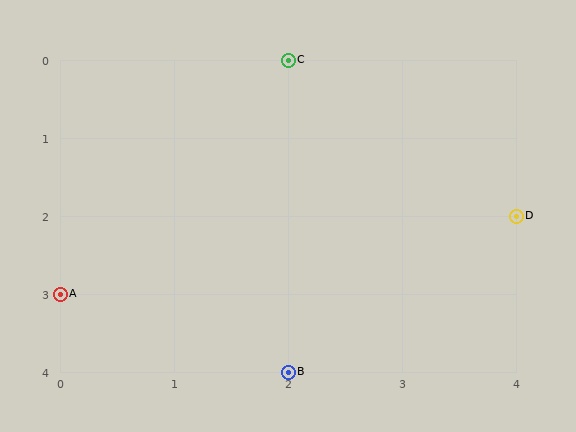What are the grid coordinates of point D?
Point D is at grid coordinates (4, 2).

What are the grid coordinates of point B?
Point B is at grid coordinates (2, 4).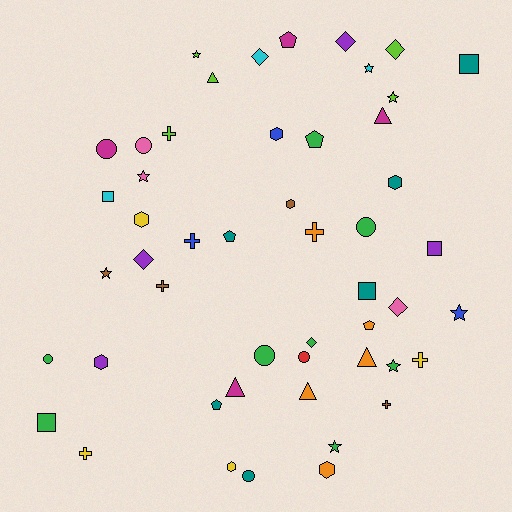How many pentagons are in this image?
There are 5 pentagons.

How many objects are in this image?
There are 50 objects.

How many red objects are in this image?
There is 1 red object.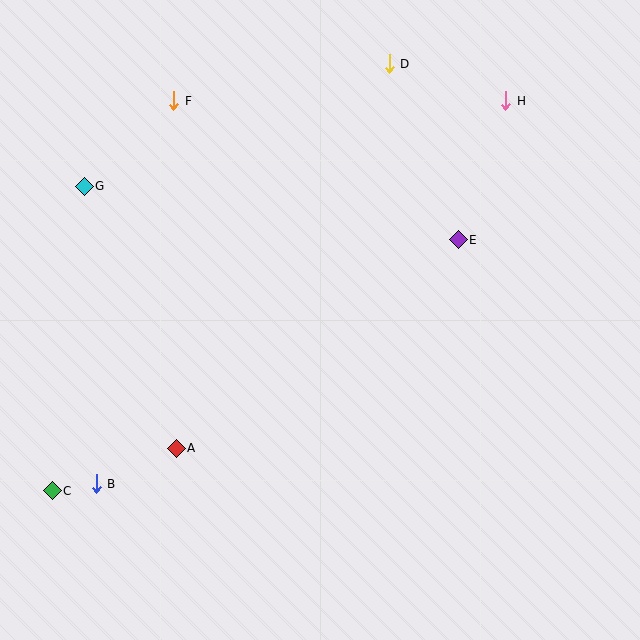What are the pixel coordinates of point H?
Point H is at (506, 101).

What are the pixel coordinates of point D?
Point D is at (389, 64).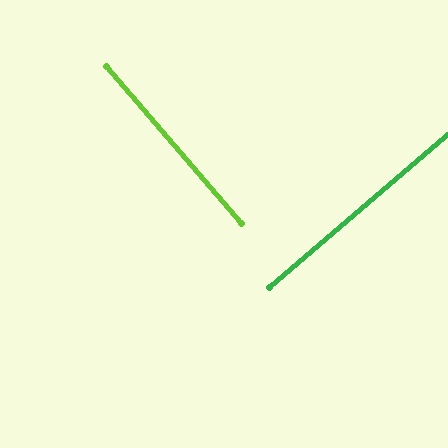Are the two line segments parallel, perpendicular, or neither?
Perpendicular — they meet at approximately 90°.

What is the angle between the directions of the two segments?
Approximately 90 degrees.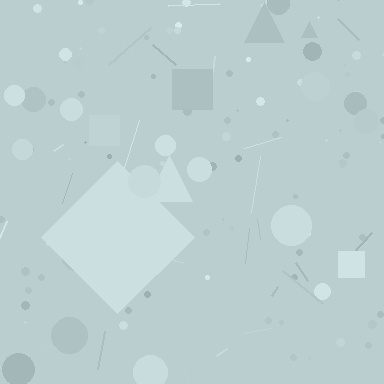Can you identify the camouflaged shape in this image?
The camouflaged shape is a diamond.